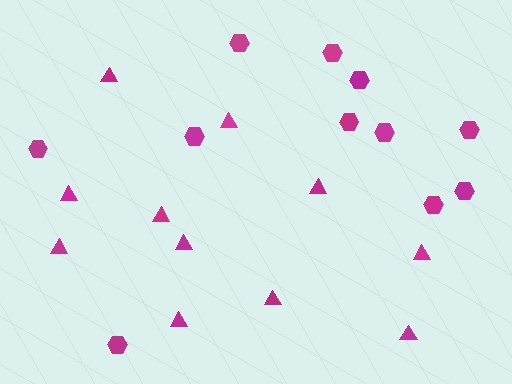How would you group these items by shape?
There are 2 groups: one group of hexagons (11) and one group of triangles (11).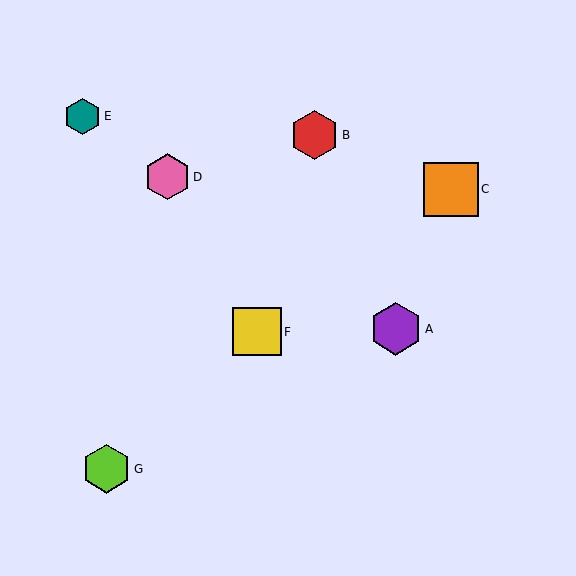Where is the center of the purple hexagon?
The center of the purple hexagon is at (396, 329).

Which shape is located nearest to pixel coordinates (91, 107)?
The teal hexagon (labeled E) at (83, 116) is nearest to that location.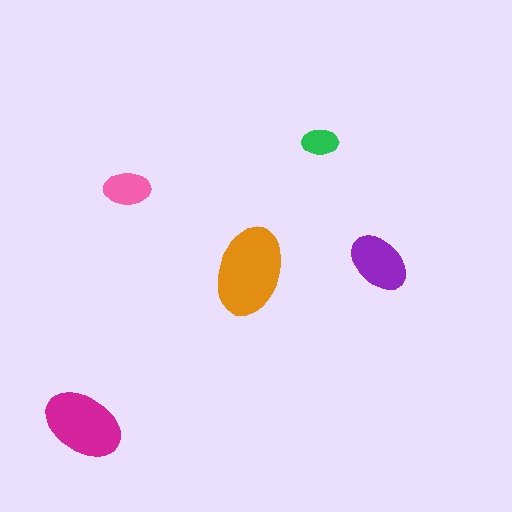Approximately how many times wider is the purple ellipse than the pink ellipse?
About 1.5 times wider.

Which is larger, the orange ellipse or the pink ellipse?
The orange one.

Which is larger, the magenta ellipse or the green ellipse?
The magenta one.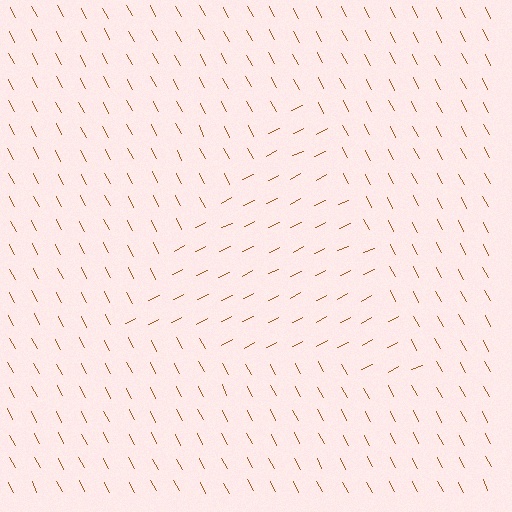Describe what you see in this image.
The image is filled with small brown line segments. A triangle region in the image has lines oriented differently from the surrounding lines, creating a visible texture boundary.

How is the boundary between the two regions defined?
The boundary is defined purely by a change in line orientation (approximately 89 degrees difference). All lines are the same color and thickness.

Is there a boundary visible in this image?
Yes, there is a texture boundary formed by a change in line orientation.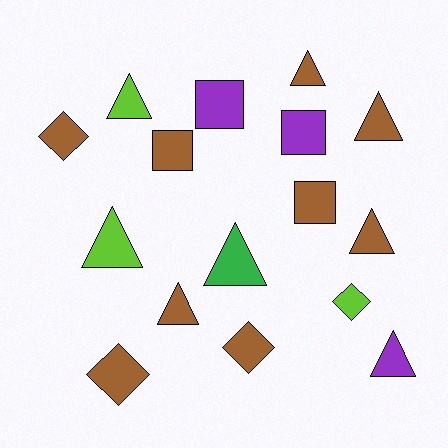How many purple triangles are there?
There is 1 purple triangle.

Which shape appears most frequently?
Triangle, with 8 objects.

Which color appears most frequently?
Brown, with 9 objects.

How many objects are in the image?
There are 16 objects.